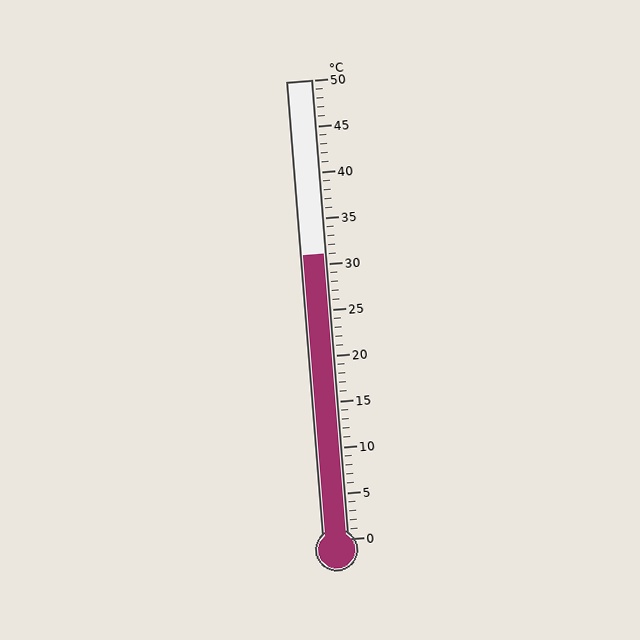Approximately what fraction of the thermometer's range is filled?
The thermometer is filled to approximately 60% of its range.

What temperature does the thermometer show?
The thermometer shows approximately 31°C.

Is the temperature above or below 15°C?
The temperature is above 15°C.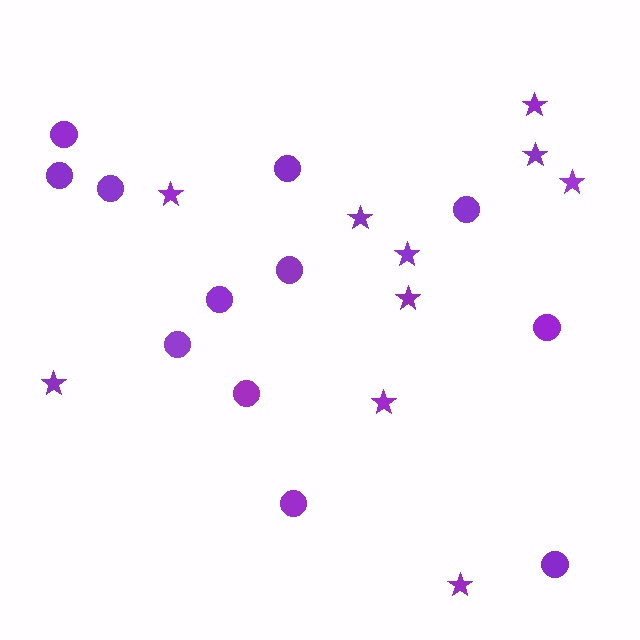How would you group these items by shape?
There are 2 groups: one group of circles (12) and one group of stars (10).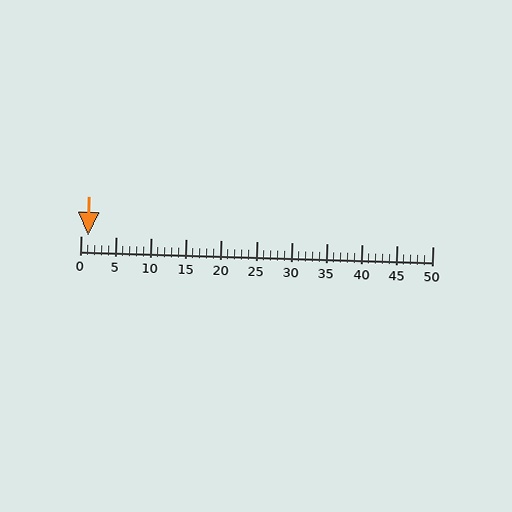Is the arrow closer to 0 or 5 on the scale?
The arrow is closer to 0.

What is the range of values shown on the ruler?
The ruler shows values from 0 to 50.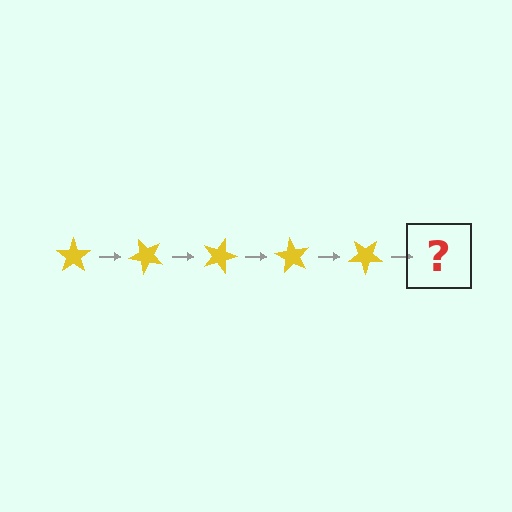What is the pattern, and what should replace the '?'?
The pattern is that the star rotates 45 degrees each step. The '?' should be a yellow star rotated 225 degrees.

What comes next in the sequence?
The next element should be a yellow star rotated 225 degrees.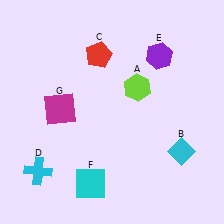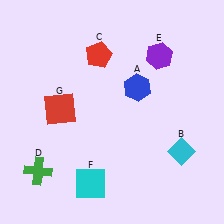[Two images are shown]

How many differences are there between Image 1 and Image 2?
There are 3 differences between the two images.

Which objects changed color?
A changed from lime to blue. D changed from cyan to green. G changed from magenta to red.